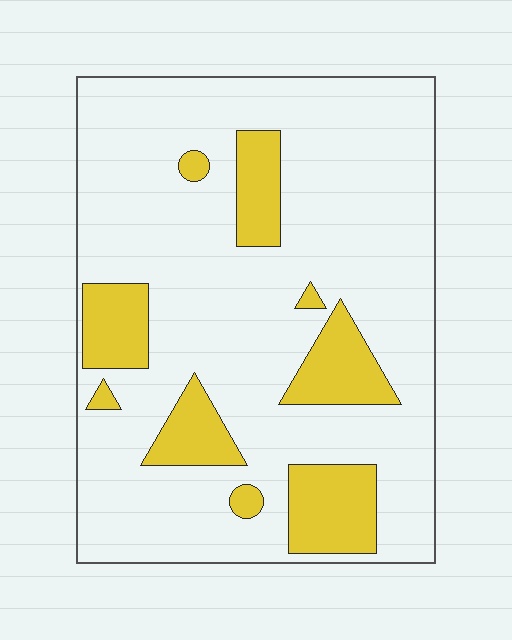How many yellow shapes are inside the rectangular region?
9.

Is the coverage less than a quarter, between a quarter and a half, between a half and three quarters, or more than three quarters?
Less than a quarter.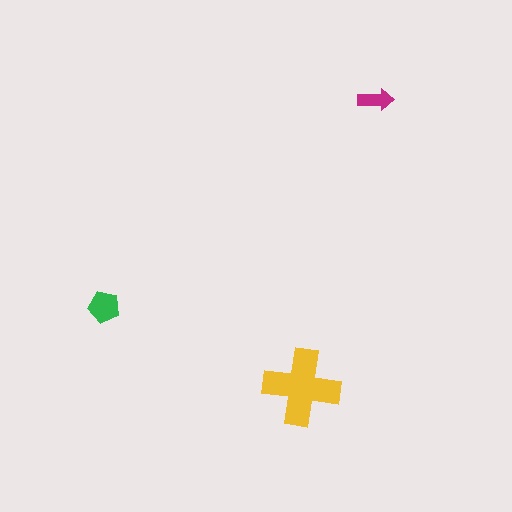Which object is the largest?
The yellow cross.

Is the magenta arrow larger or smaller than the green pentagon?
Smaller.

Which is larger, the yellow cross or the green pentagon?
The yellow cross.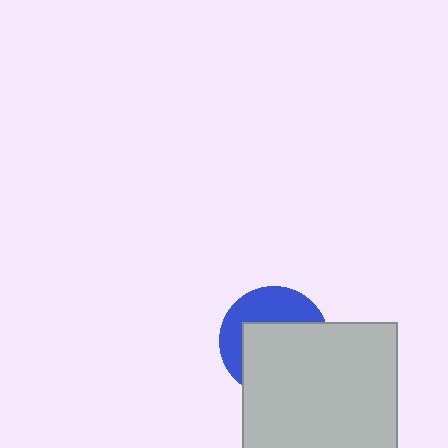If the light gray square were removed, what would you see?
You would see the complete blue circle.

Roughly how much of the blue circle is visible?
A small part of it is visible (roughly 40%).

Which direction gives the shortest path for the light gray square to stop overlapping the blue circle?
Moving toward the lower-right gives the shortest separation.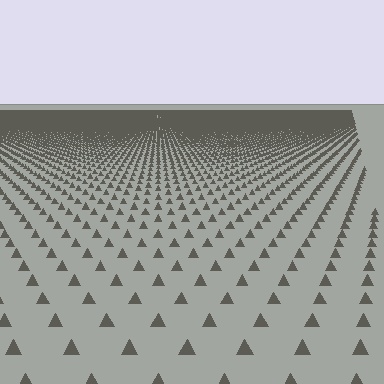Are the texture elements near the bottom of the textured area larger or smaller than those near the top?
Larger. Near the bottom, elements are closer to the viewer and appear at a bigger on-screen size.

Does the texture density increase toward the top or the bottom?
Density increases toward the top.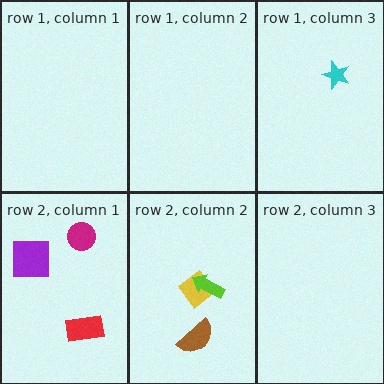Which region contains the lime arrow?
The row 2, column 2 region.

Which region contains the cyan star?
The row 1, column 3 region.